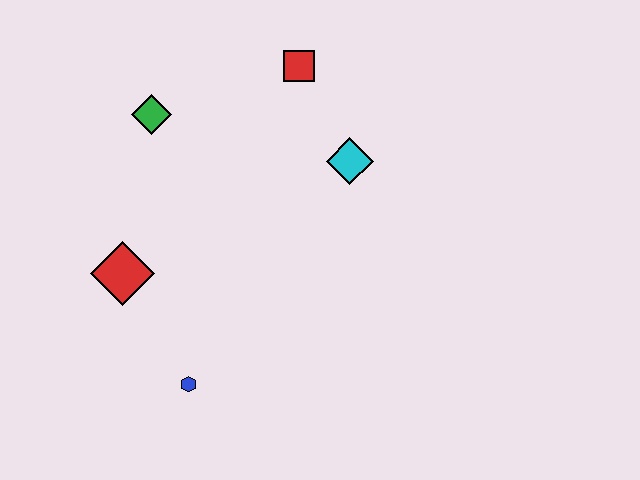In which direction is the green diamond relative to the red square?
The green diamond is to the left of the red square.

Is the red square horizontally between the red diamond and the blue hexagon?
No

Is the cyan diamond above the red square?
No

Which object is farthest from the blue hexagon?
The red square is farthest from the blue hexagon.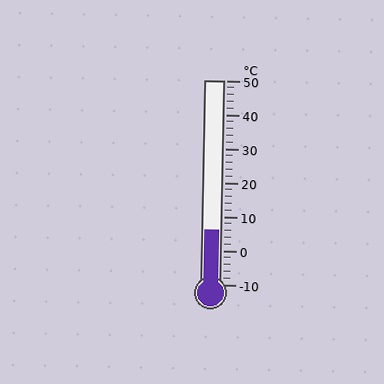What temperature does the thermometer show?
The thermometer shows approximately 6°C.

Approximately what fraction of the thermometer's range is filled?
The thermometer is filled to approximately 25% of its range.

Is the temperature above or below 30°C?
The temperature is below 30°C.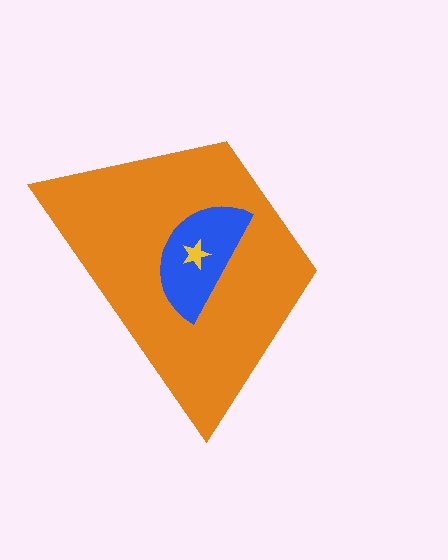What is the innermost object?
The yellow star.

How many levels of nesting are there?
3.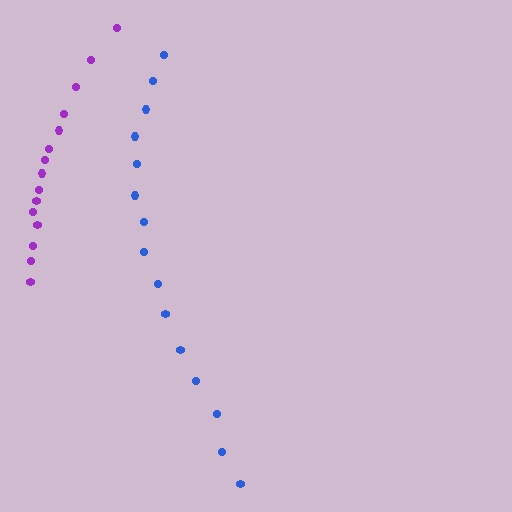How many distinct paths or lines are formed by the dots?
There are 2 distinct paths.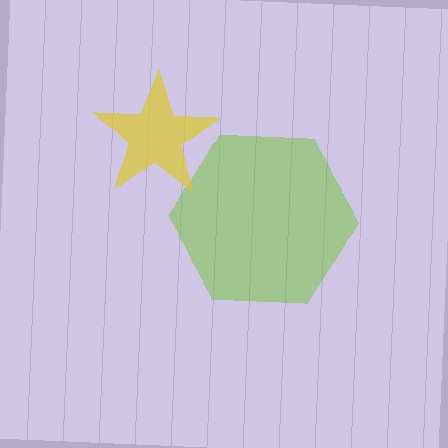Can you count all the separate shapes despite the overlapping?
Yes, there are 2 separate shapes.